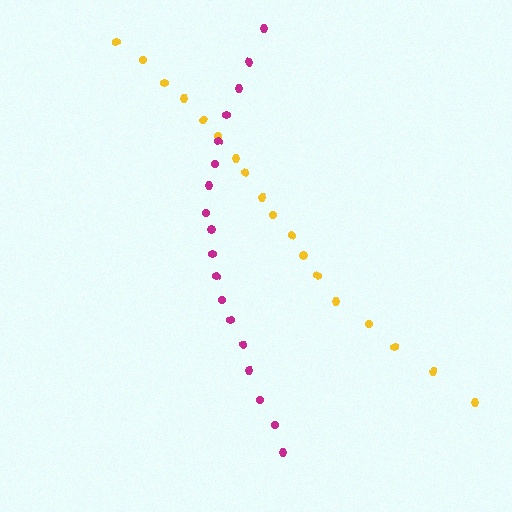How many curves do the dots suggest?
There are 2 distinct paths.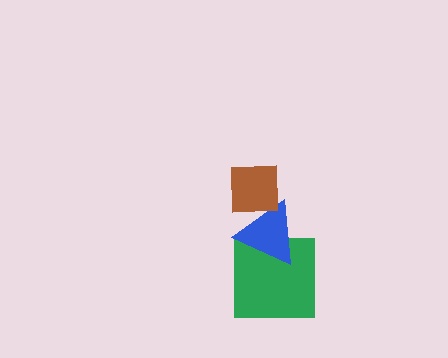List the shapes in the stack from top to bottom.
From top to bottom: the brown square, the blue triangle, the green square.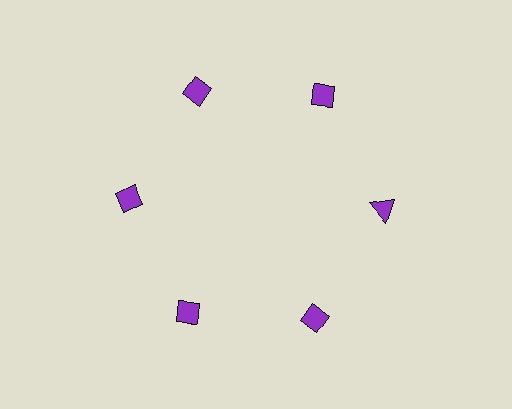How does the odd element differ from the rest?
It has a different shape: triangle instead of diamond.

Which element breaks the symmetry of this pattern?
The purple triangle at roughly the 3 o'clock position breaks the symmetry. All other shapes are purple diamonds.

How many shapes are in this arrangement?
There are 6 shapes arranged in a ring pattern.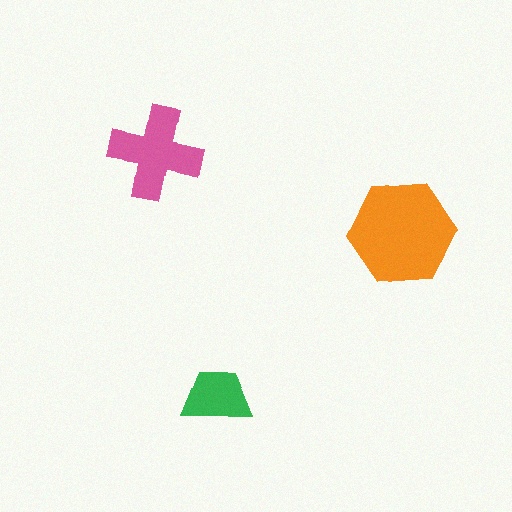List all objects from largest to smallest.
The orange hexagon, the pink cross, the green trapezoid.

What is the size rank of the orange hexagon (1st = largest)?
1st.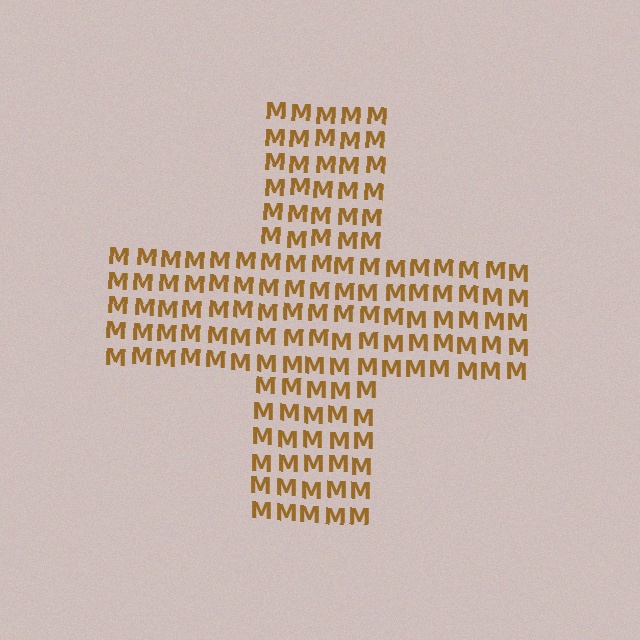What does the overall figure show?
The overall figure shows a cross.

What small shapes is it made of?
It is made of small letter M's.